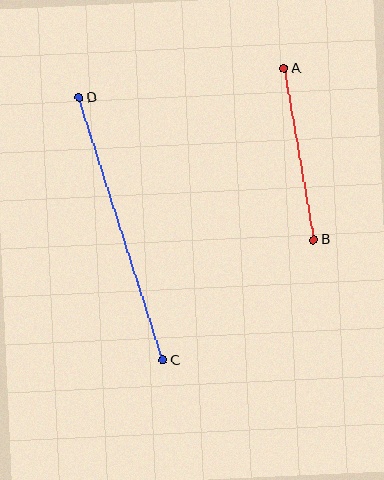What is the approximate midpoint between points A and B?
The midpoint is at approximately (299, 154) pixels.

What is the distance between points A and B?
The distance is approximately 174 pixels.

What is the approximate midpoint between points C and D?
The midpoint is at approximately (121, 229) pixels.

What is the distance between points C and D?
The distance is approximately 276 pixels.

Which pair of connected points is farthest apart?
Points C and D are farthest apart.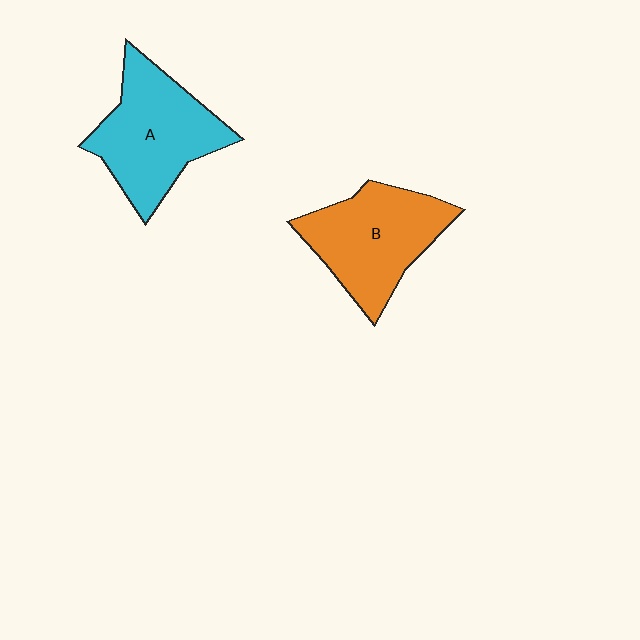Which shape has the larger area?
Shape A (cyan).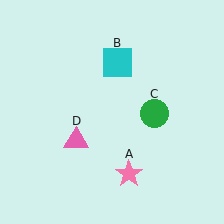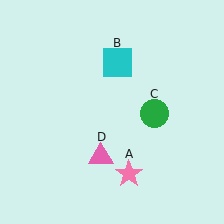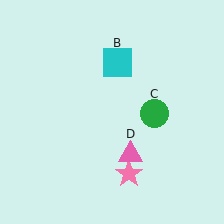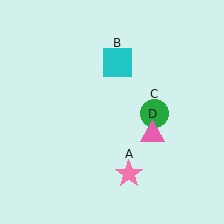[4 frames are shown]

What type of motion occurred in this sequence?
The pink triangle (object D) rotated counterclockwise around the center of the scene.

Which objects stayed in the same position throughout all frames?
Pink star (object A) and cyan square (object B) and green circle (object C) remained stationary.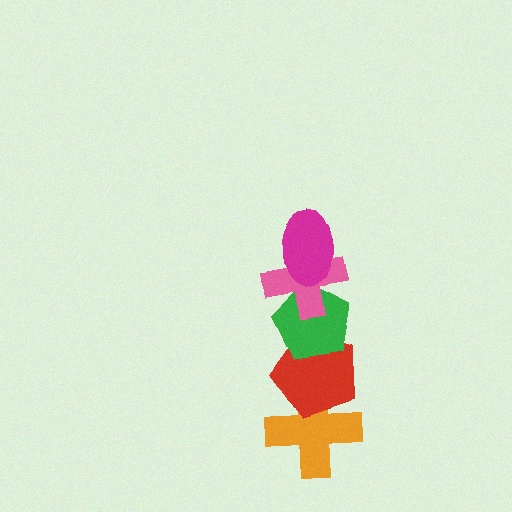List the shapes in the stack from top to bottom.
From top to bottom: the magenta ellipse, the pink cross, the green pentagon, the red pentagon, the orange cross.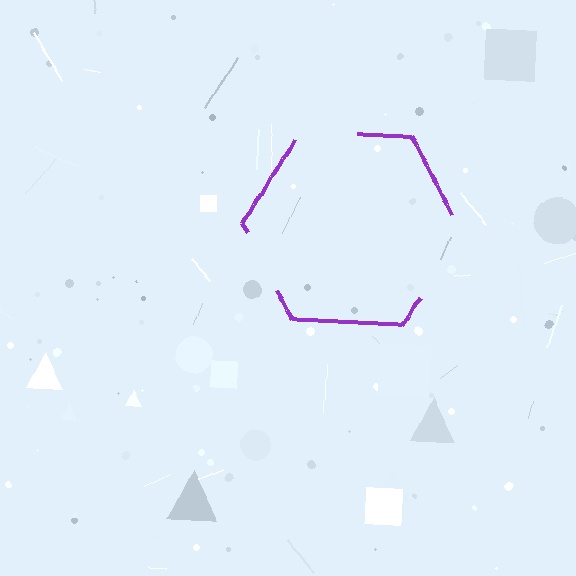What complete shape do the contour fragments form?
The contour fragments form a hexagon.